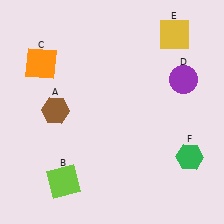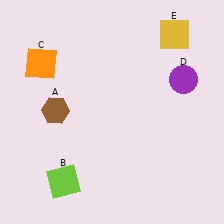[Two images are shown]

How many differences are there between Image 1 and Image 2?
There is 1 difference between the two images.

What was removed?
The green hexagon (F) was removed in Image 2.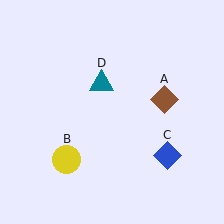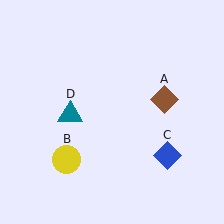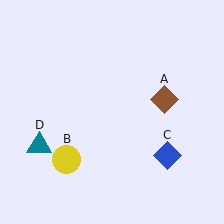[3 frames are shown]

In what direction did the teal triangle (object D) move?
The teal triangle (object D) moved down and to the left.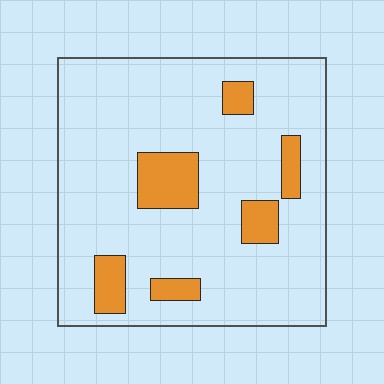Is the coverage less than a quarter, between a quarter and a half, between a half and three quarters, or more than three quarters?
Less than a quarter.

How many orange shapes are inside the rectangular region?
6.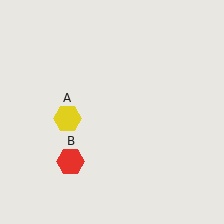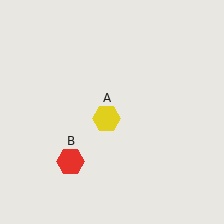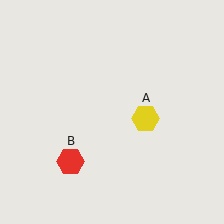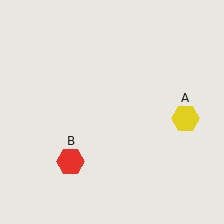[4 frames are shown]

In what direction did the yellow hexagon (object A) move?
The yellow hexagon (object A) moved right.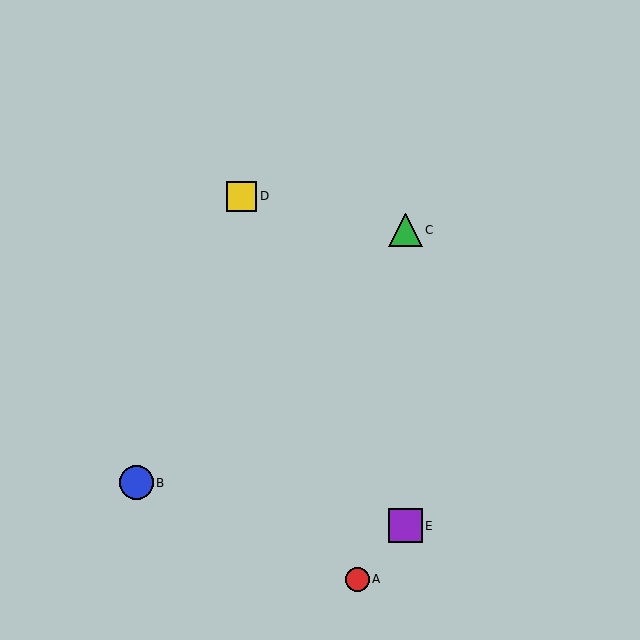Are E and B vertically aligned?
No, E is at x≈405 and B is at x≈136.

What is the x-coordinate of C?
Object C is at x≈405.